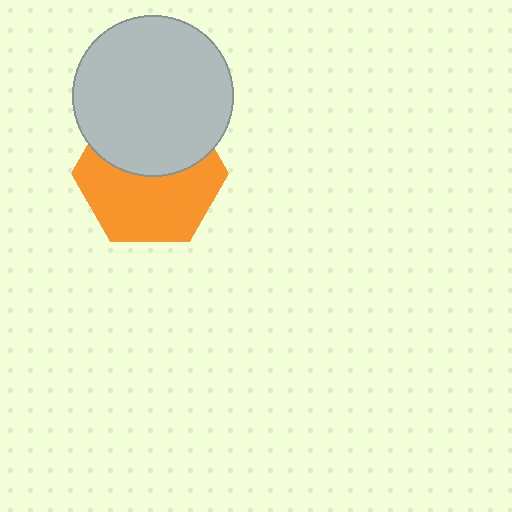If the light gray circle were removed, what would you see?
You would see the complete orange hexagon.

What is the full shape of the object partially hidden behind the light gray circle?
The partially hidden object is an orange hexagon.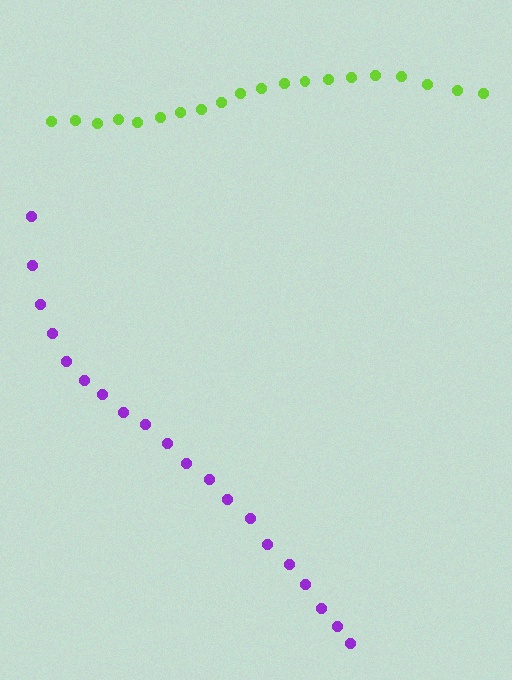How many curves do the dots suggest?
There are 2 distinct paths.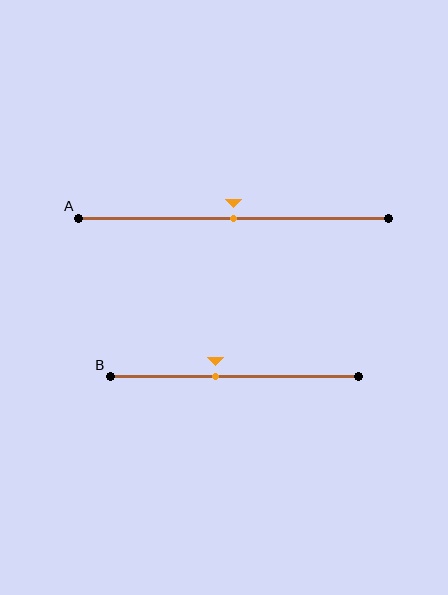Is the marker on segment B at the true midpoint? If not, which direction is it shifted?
No, the marker on segment B is shifted to the left by about 8% of the segment length.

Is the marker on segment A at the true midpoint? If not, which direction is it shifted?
Yes, the marker on segment A is at the true midpoint.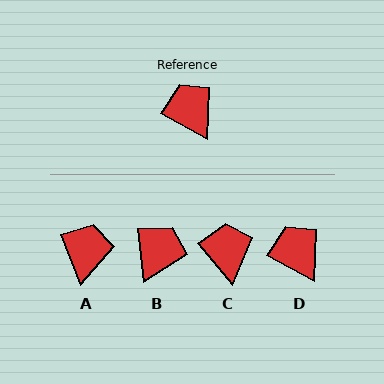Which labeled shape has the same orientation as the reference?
D.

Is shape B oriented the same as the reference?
No, it is off by about 54 degrees.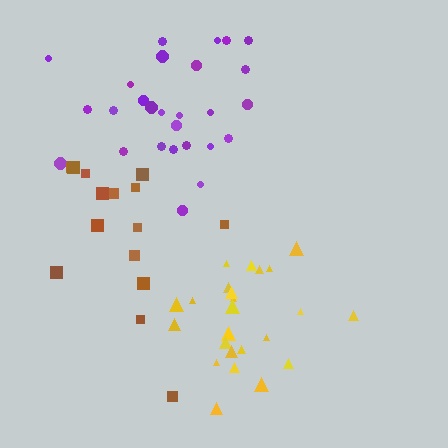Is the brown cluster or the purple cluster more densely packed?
Purple.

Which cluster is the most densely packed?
Yellow.